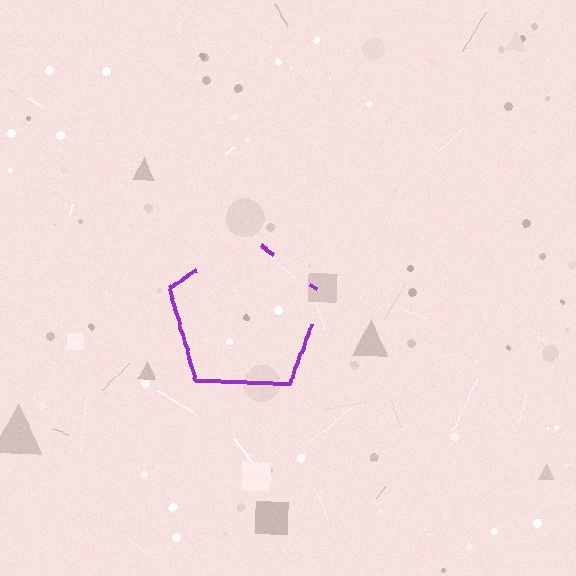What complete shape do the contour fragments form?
The contour fragments form a pentagon.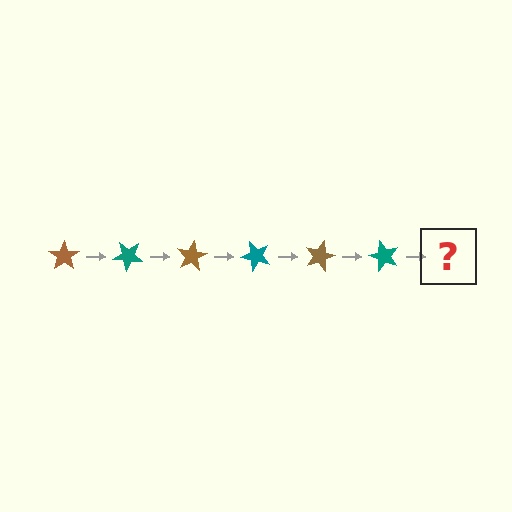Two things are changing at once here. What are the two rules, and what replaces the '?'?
The two rules are that it rotates 40 degrees each step and the color cycles through brown and teal. The '?' should be a brown star, rotated 240 degrees from the start.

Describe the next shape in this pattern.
It should be a brown star, rotated 240 degrees from the start.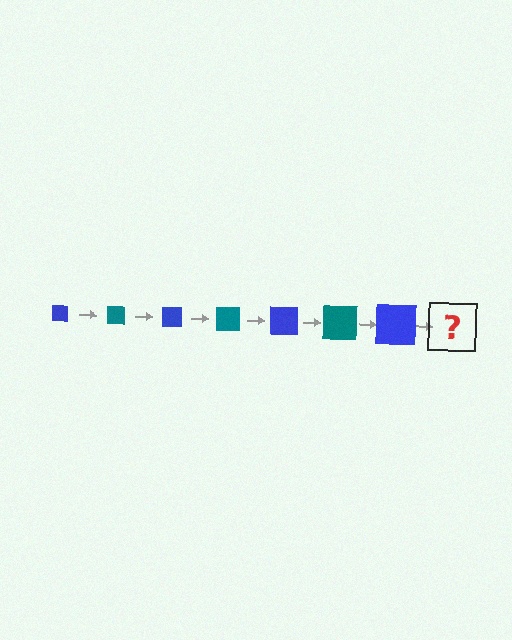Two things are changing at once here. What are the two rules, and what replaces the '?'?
The two rules are that the square grows larger each step and the color cycles through blue and teal. The '?' should be a teal square, larger than the previous one.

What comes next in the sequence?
The next element should be a teal square, larger than the previous one.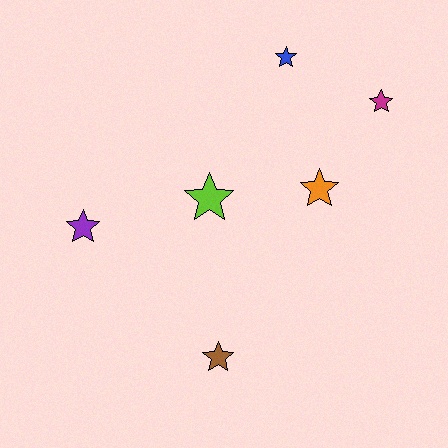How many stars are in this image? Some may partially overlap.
There are 6 stars.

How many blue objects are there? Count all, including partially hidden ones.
There is 1 blue object.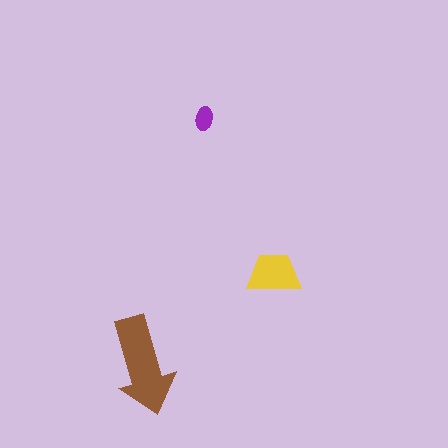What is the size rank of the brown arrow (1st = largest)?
1st.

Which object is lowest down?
The brown arrow is bottommost.